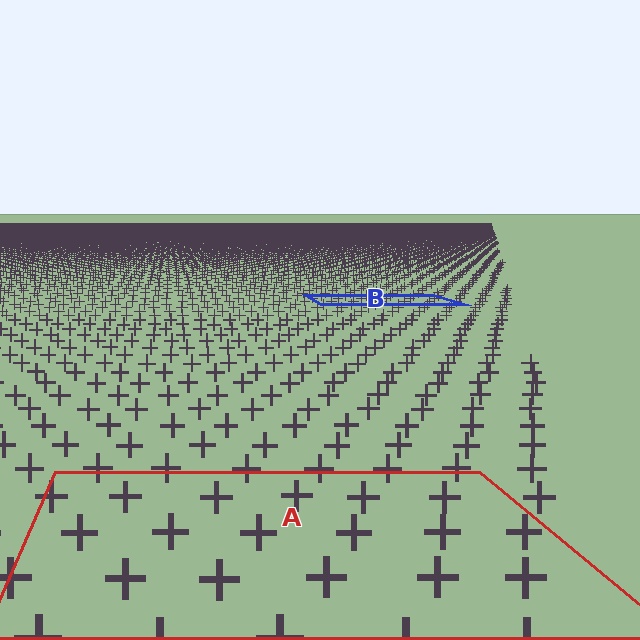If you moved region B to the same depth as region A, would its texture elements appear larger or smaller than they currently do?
They would appear larger. At a closer depth, the same texture elements are projected at a bigger on-screen size.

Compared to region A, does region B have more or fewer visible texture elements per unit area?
Region B has more texture elements per unit area — they are packed more densely because it is farther away.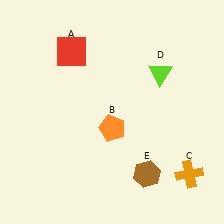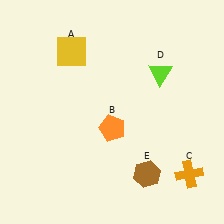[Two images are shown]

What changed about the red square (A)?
In Image 1, A is red. In Image 2, it changed to yellow.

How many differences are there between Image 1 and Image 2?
There is 1 difference between the two images.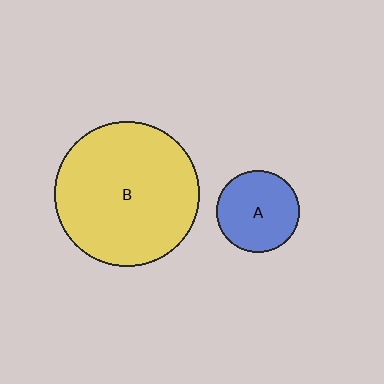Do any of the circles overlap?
No, none of the circles overlap.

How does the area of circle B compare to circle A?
Approximately 3.1 times.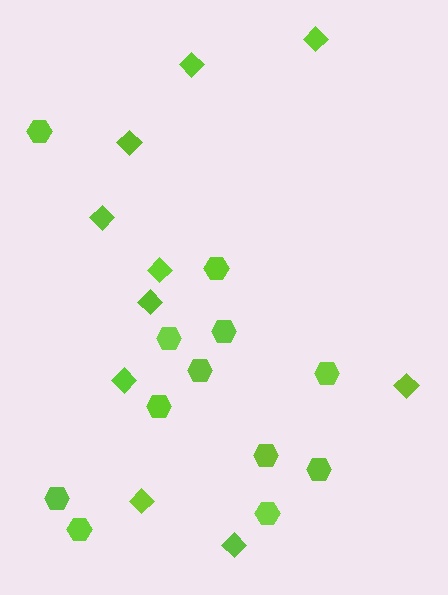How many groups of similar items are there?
There are 2 groups: one group of diamonds (10) and one group of hexagons (12).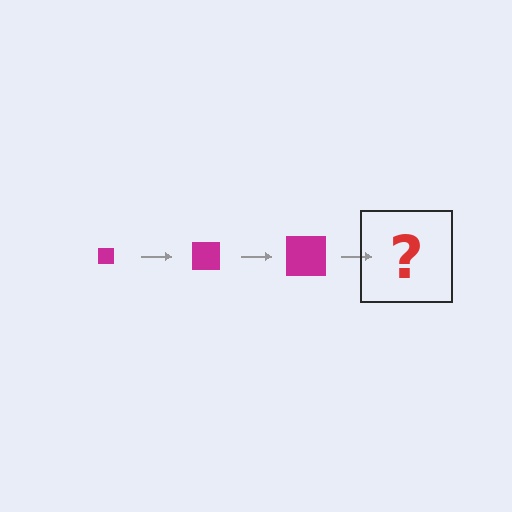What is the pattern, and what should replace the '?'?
The pattern is that the square gets progressively larger each step. The '?' should be a magenta square, larger than the previous one.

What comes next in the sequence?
The next element should be a magenta square, larger than the previous one.